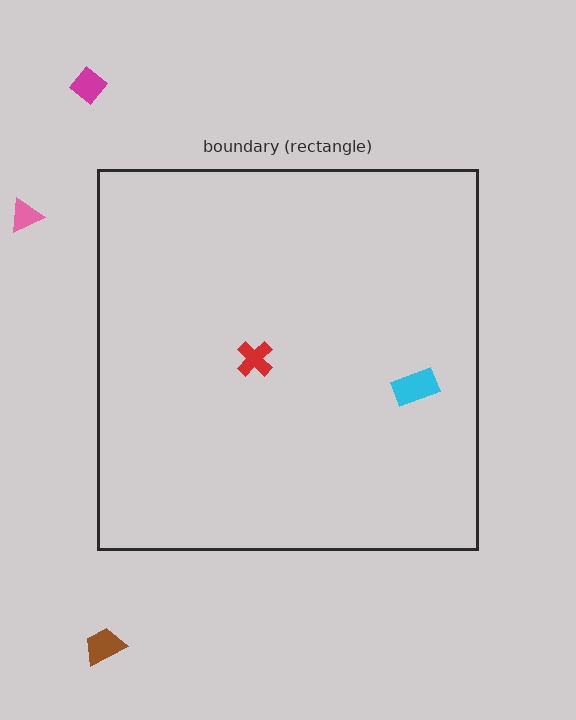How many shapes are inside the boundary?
2 inside, 3 outside.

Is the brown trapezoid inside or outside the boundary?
Outside.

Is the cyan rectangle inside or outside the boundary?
Inside.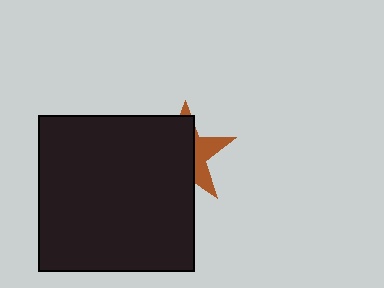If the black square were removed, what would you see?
You would see the complete brown star.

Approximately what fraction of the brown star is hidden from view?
Roughly 67% of the brown star is hidden behind the black square.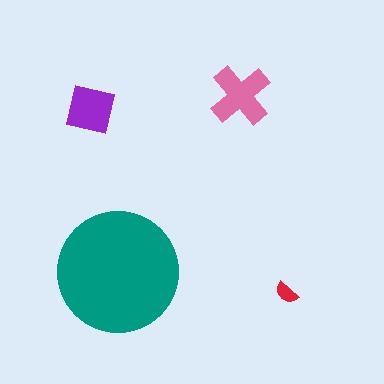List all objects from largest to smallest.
The teal circle, the pink cross, the purple square, the red semicircle.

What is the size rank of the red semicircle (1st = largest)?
4th.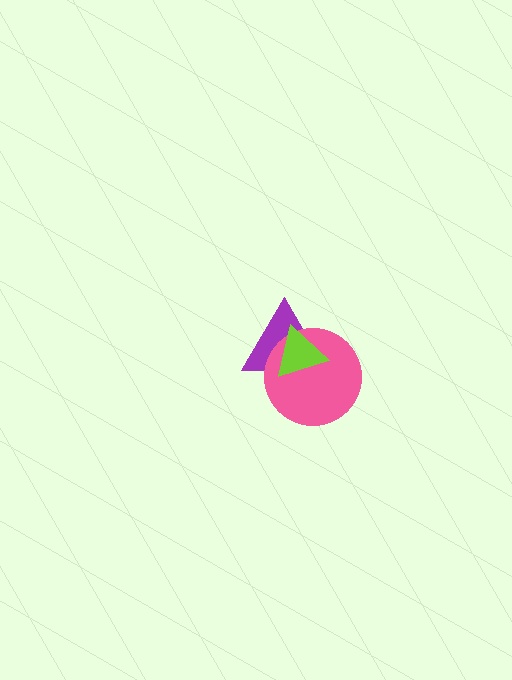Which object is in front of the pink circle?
The lime triangle is in front of the pink circle.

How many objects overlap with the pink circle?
2 objects overlap with the pink circle.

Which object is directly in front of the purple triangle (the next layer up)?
The pink circle is directly in front of the purple triangle.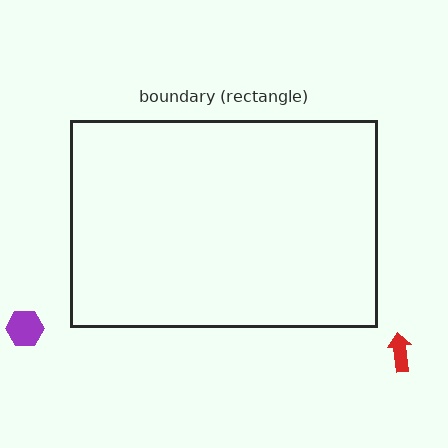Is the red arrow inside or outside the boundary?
Outside.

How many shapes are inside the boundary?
0 inside, 2 outside.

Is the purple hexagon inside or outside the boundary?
Outside.